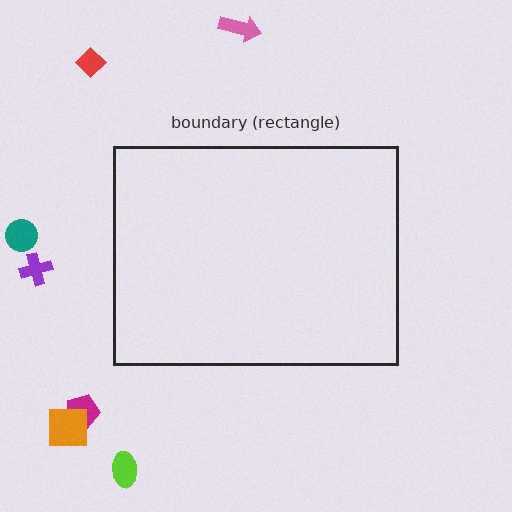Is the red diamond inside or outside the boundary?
Outside.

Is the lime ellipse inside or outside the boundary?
Outside.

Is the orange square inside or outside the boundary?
Outside.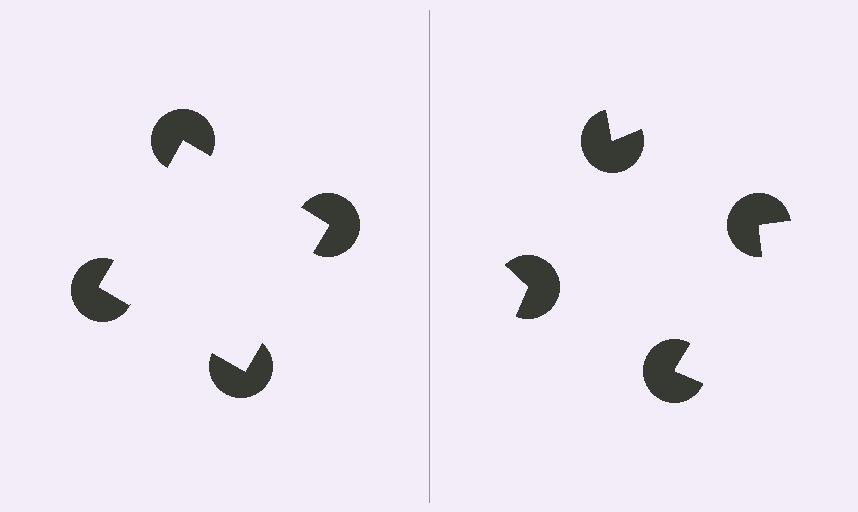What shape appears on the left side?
An illusory square.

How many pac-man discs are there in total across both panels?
8 — 4 on each side.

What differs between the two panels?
The pac-man discs are positioned identically on both sides; only the wedge orientations differ. On the left they align to a square; on the right they are misaligned.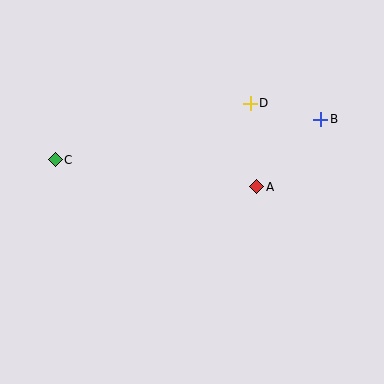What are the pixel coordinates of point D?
Point D is at (250, 103).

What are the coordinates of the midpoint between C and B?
The midpoint between C and B is at (188, 140).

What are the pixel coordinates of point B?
Point B is at (321, 119).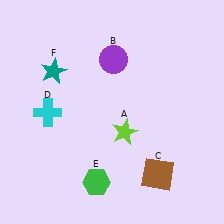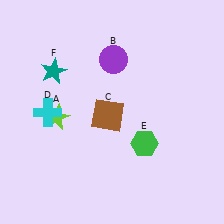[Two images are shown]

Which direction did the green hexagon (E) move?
The green hexagon (E) moved right.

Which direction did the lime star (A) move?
The lime star (A) moved left.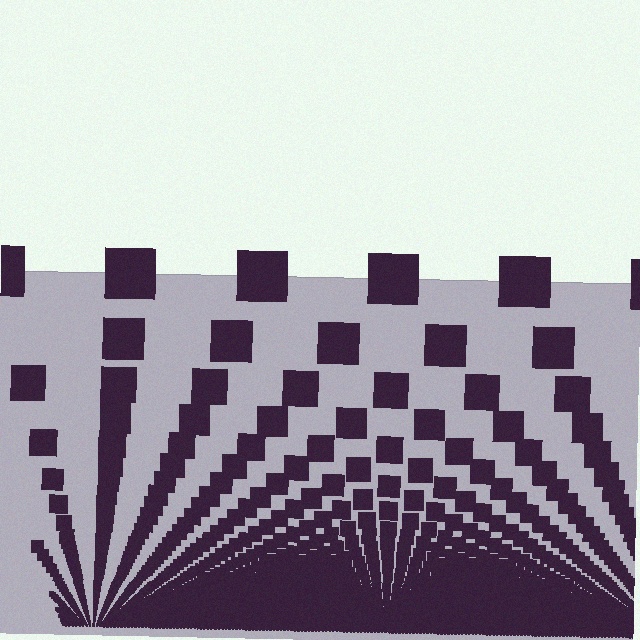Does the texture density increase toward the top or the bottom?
Density increases toward the bottom.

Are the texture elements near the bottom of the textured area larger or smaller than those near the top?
Smaller. The gradient is inverted — elements near the bottom are smaller and denser.